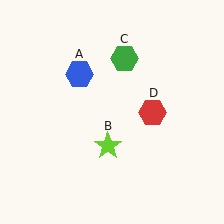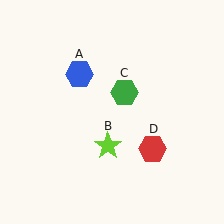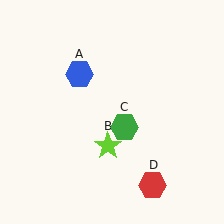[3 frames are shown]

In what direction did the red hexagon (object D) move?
The red hexagon (object D) moved down.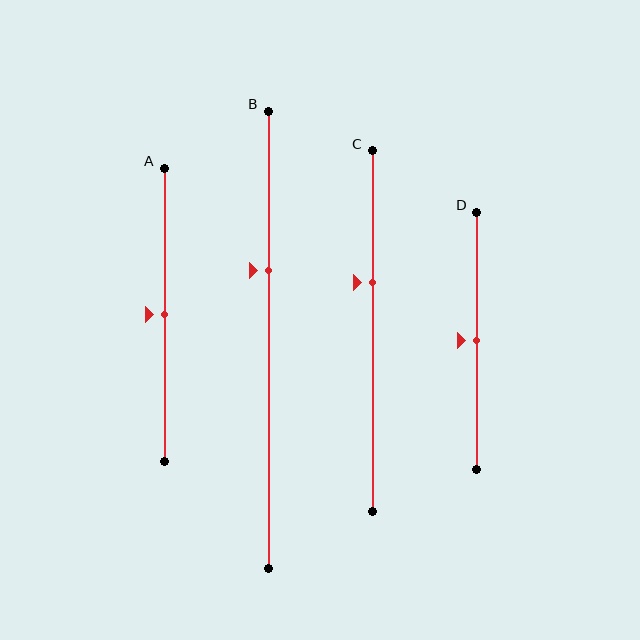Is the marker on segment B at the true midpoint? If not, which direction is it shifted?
No, the marker on segment B is shifted upward by about 15% of the segment length.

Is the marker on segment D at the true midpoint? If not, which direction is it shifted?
Yes, the marker on segment D is at the true midpoint.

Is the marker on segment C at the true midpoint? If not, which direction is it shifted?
No, the marker on segment C is shifted upward by about 13% of the segment length.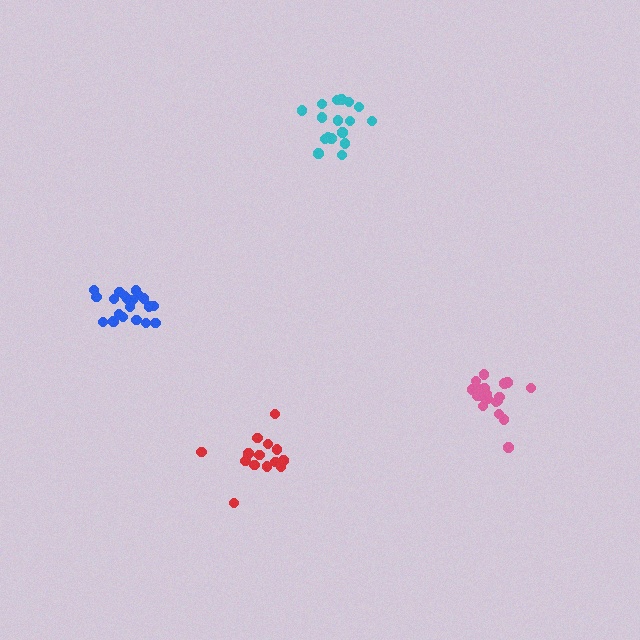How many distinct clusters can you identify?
There are 4 distinct clusters.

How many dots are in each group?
Group 1: 20 dots, Group 2: 20 dots, Group 3: 18 dots, Group 4: 14 dots (72 total).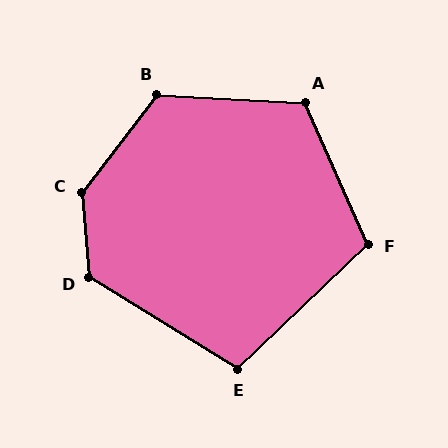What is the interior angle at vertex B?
Approximately 124 degrees (obtuse).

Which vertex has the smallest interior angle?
E, at approximately 105 degrees.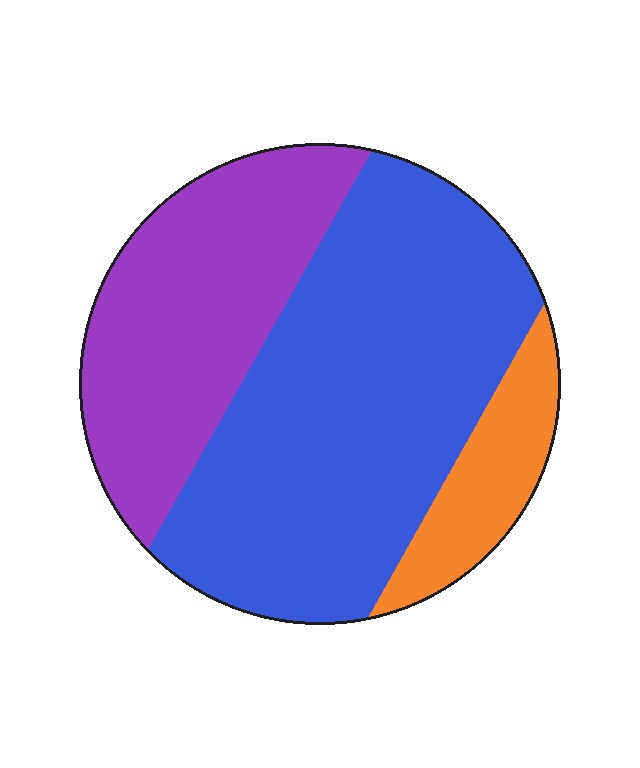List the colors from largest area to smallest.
From largest to smallest: blue, purple, orange.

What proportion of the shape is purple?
Purple covers about 30% of the shape.